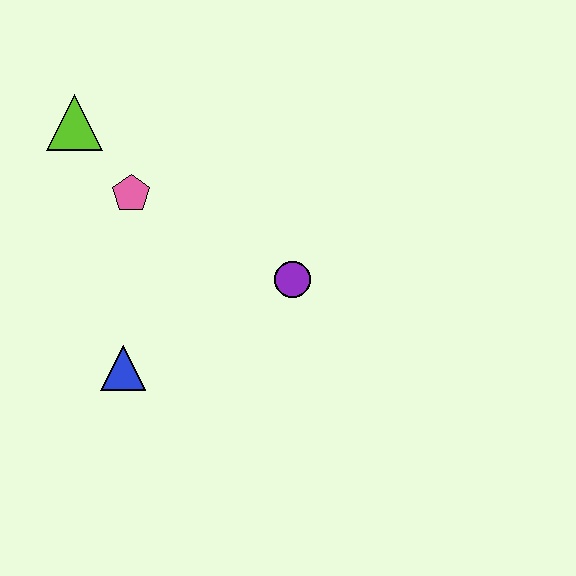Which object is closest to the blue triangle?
The pink pentagon is closest to the blue triangle.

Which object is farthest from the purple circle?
The lime triangle is farthest from the purple circle.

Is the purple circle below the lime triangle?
Yes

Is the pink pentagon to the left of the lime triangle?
No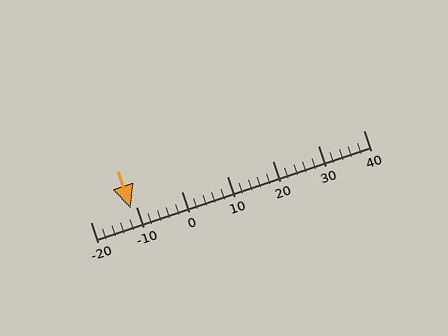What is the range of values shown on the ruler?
The ruler shows values from -20 to 40.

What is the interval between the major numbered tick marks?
The major tick marks are spaced 10 units apart.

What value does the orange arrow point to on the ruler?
The orange arrow points to approximately -11.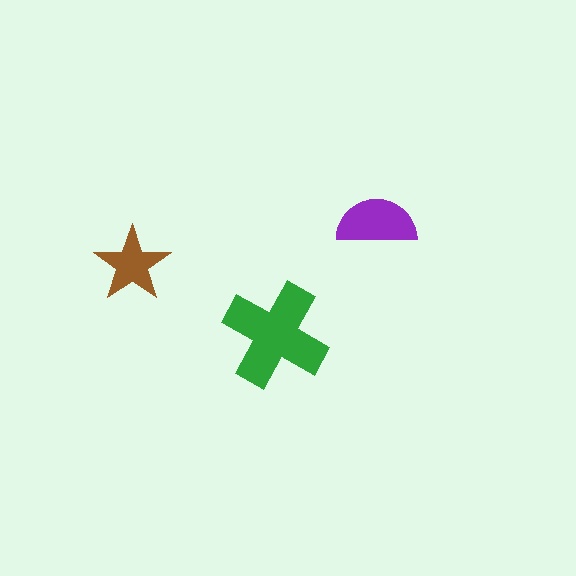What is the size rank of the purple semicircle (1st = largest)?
2nd.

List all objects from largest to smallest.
The green cross, the purple semicircle, the brown star.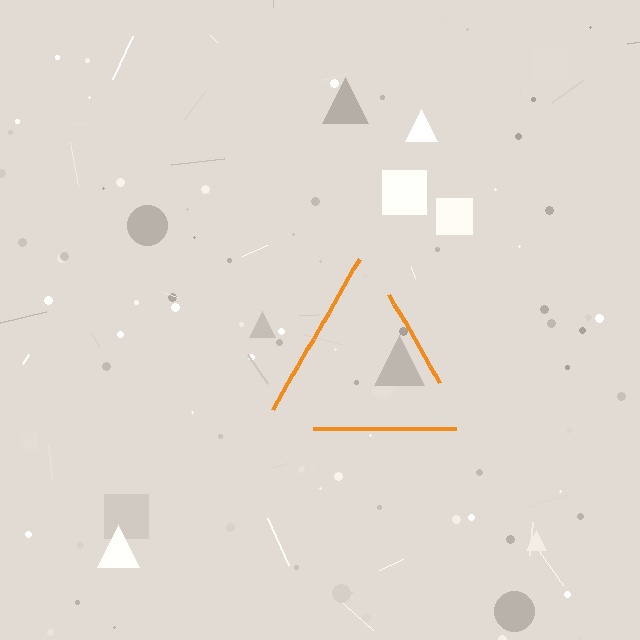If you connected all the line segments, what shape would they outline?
They would outline a triangle.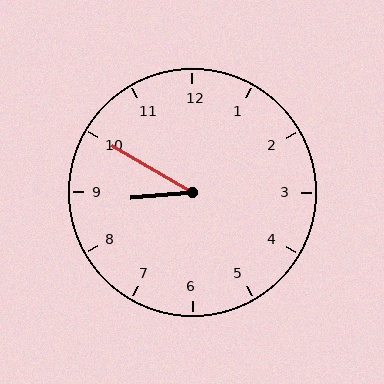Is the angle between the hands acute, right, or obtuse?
It is acute.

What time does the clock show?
8:50.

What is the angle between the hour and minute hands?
Approximately 35 degrees.